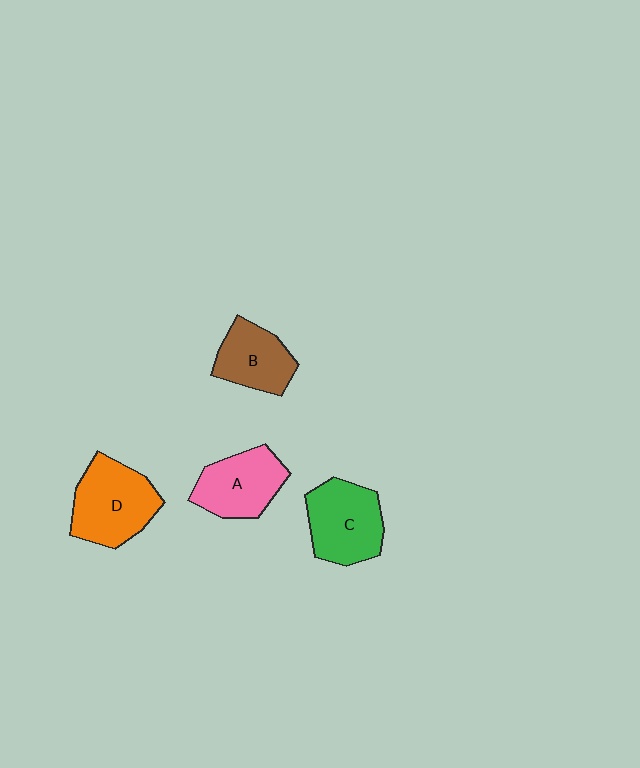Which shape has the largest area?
Shape D (orange).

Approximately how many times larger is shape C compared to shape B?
Approximately 1.3 times.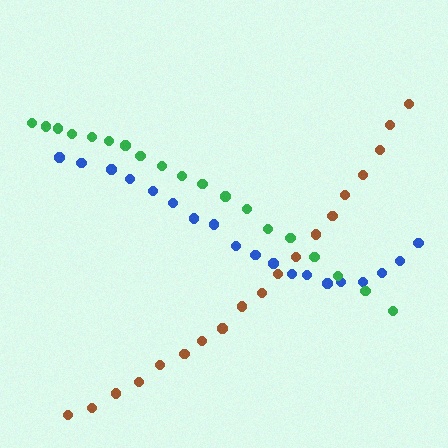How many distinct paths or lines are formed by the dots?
There are 3 distinct paths.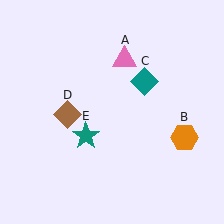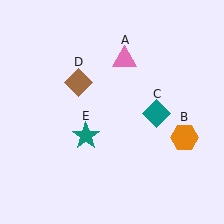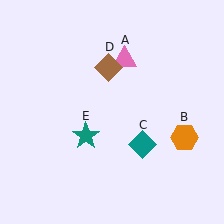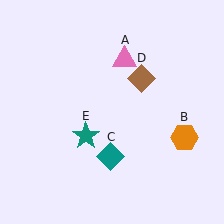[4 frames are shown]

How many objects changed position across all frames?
2 objects changed position: teal diamond (object C), brown diamond (object D).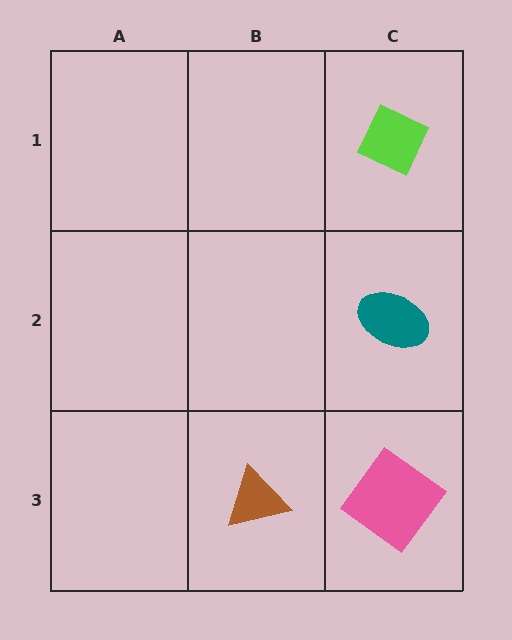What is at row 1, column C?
A lime diamond.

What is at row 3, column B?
A brown triangle.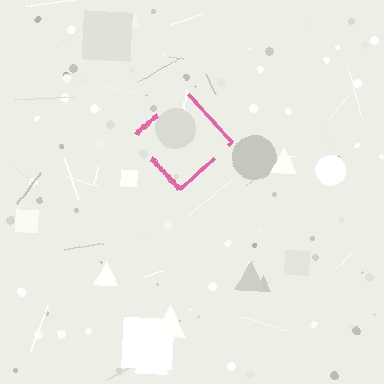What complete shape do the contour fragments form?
The contour fragments form a diamond.